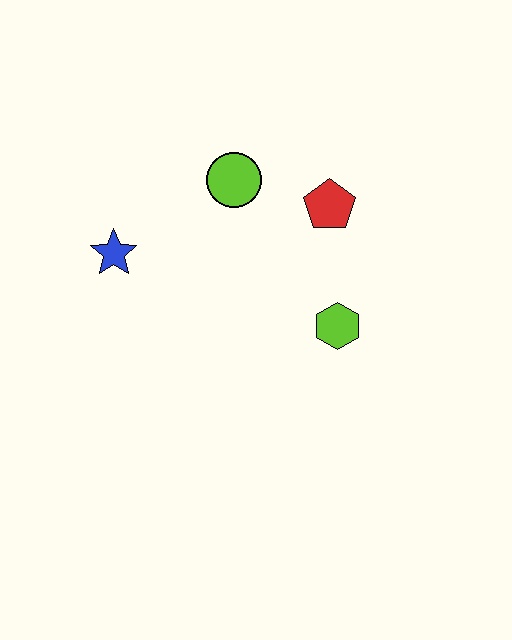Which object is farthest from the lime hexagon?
The blue star is farthest from the lime hexagon.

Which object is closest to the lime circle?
The red pentagon is closest to the lime circle.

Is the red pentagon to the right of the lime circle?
Yes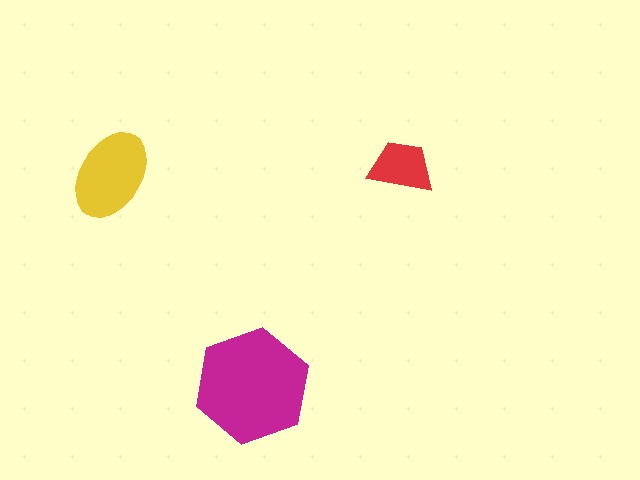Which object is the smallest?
The red trapezoid.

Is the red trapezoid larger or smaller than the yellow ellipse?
Smaller.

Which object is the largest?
The magenta hexagon.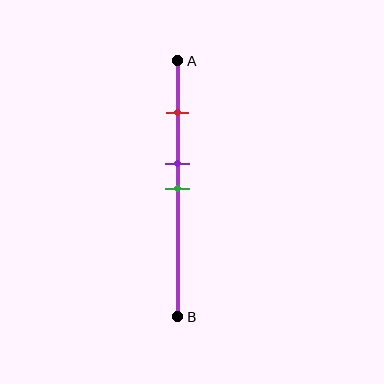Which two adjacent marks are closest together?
The purple and green marks are the closest adjacent pair.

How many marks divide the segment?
There are 3 marks dividing the segment.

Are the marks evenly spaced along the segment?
No, the marks are not evenly spaced.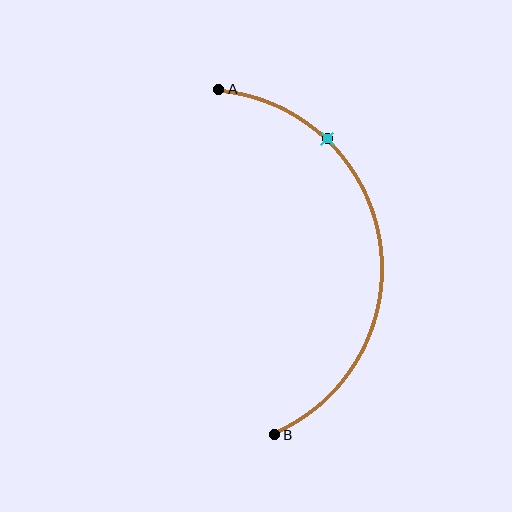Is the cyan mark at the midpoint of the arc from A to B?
No. The cyan mark lies on the arc but is closer to endpoint A. The arc midpoint would be at the point on the curve equidistant along the arc from both A and B.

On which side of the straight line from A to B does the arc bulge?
The arc bulges to the right of the straight line connecting A and B.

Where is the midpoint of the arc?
The arc midpoint is the point on the curve farthest from the straight line joining A and B. It sits to the right of that line.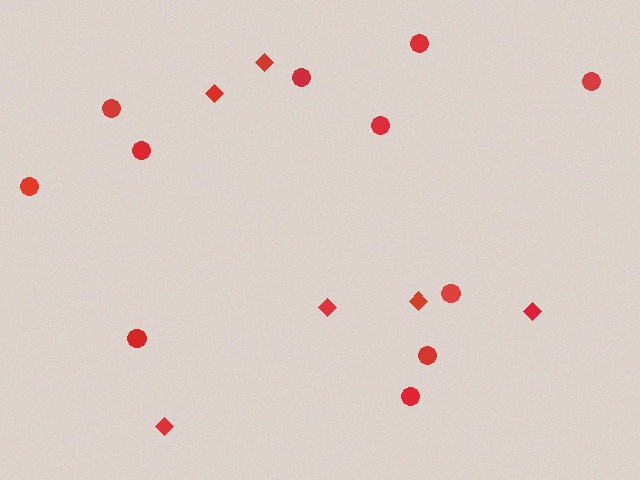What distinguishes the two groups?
There are 2 groups: one group of circles (11) and one group of diamonds (6).